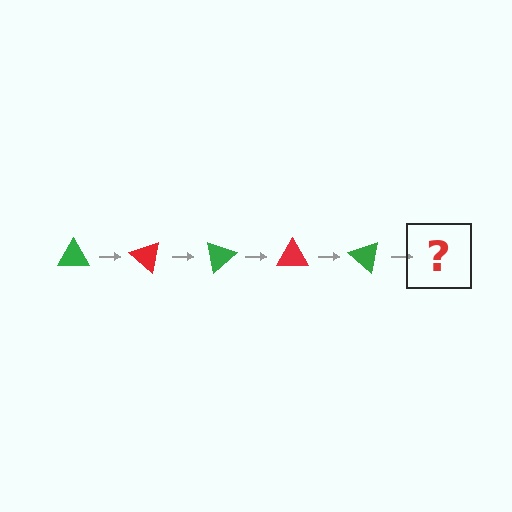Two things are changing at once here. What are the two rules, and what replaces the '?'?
The two rules are that it rotates 40 degrees each step and the color cycles through green and red. The '?' should be a red triangle, rotated 200 degrees from the start.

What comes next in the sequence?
The next element should be a red triangle, rotated 200 degrees from the start.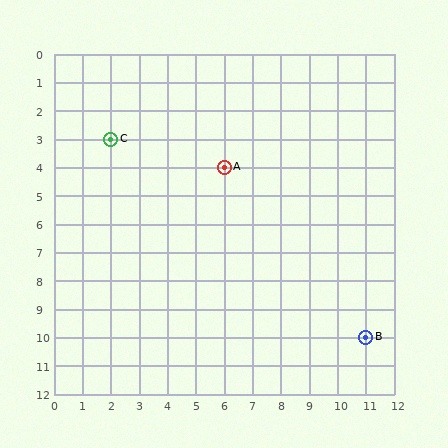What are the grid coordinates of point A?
Point A is at grid coordinates (6, 4).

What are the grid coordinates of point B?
Point B is at grid coordinates (11, 10).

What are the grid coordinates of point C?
Point C is at grid coordinates (2, 3).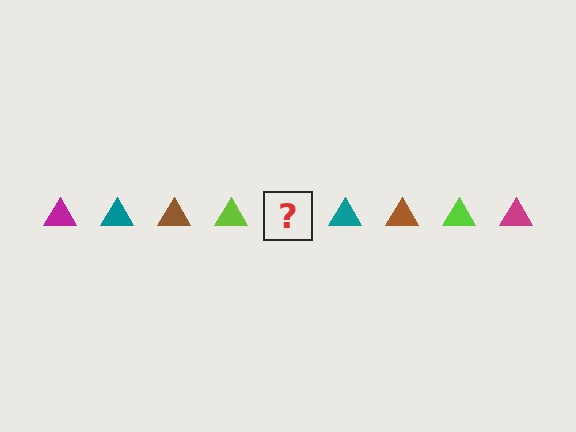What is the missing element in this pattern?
The missing element is a magenta triangle.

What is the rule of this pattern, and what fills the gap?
The rule is that the pattern cycles through magenta, teal, brown, lime triangles. The gap should be filled with a magenta triangle.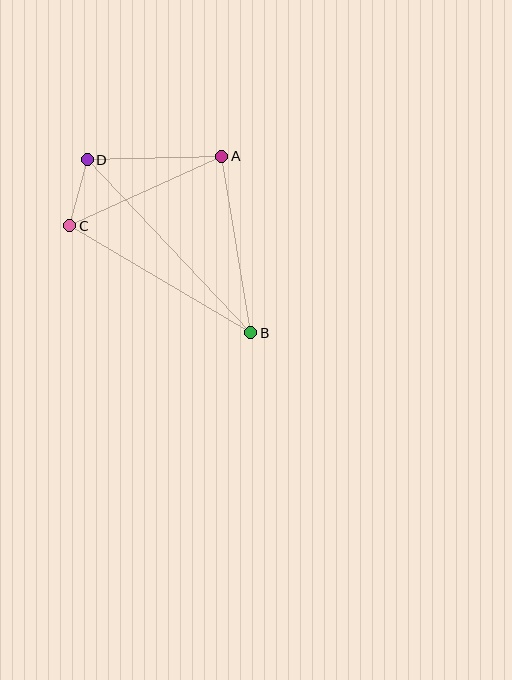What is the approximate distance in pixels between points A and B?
The distance between A and B is approximately 179 pixels.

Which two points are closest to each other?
Points C and D are closest to each other.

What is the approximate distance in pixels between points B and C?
The distance between B and C is approximately 211 pixels.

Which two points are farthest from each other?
Points B and D are farthest from each other.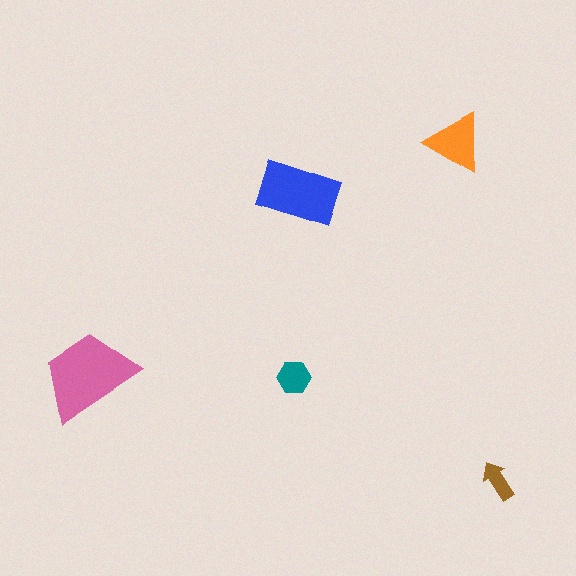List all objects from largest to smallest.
The pink trapezoid, the blue rectangle, the orange triangle, the teal hexagon, the brown arrow.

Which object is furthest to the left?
The pink trapezoid is leftmost.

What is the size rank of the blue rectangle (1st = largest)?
2nd.